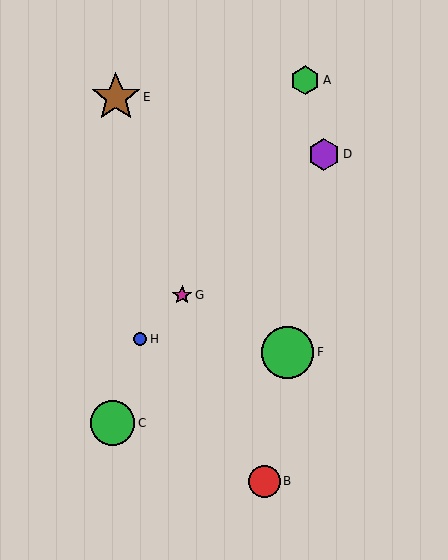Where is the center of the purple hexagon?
The center of the purple hexagon is at (324, 154).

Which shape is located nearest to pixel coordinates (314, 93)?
The green hexagon (labeled A) at (305, 80) is nearest to that location.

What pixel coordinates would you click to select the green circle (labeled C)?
Click at (112, 423) to select the green circle C.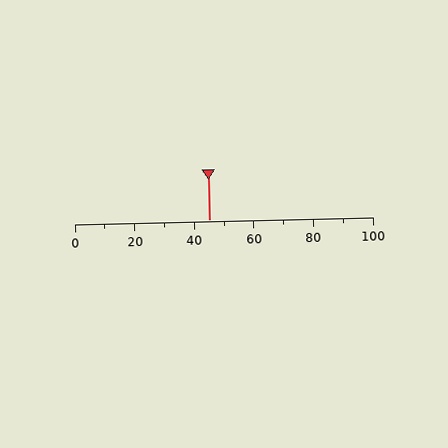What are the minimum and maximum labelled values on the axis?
The axis runs from 0 to 100.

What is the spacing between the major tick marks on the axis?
The major ticks are spaced 20 apart.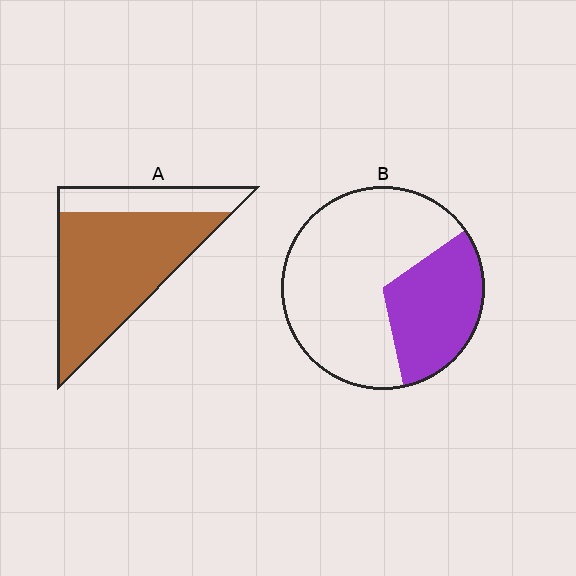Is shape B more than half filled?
No.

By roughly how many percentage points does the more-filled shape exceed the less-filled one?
By roughly 45 percentage points (A over B).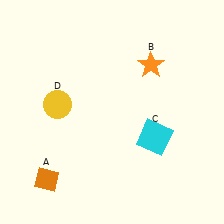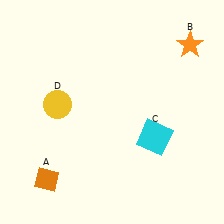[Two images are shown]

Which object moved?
The orange star (B) moved right.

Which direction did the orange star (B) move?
The orange star (B) moved right.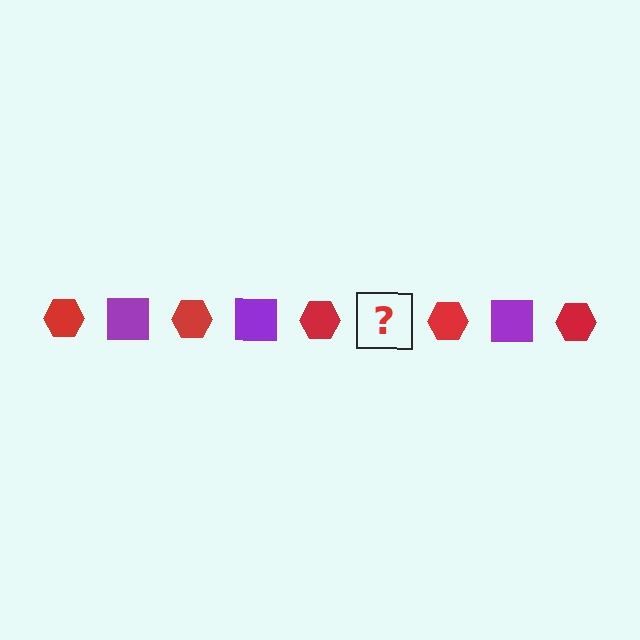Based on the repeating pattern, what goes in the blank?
The blank should be a purple square.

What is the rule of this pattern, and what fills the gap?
The rule is that the pattern alternates between red hexagon and purple square. The gap should be filled with a purple square.